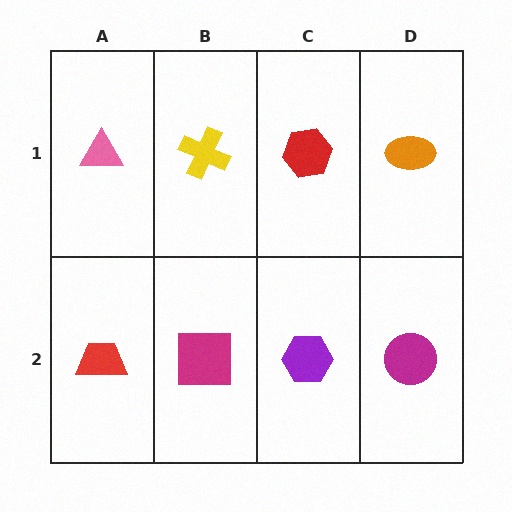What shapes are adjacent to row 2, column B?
A yellow cross (row 1, column B), a red trapezoid (row 2, column A), a purple hexagon (row 2, column C).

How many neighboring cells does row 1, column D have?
2.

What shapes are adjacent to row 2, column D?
An orange ellipse (row 1, column D), a purple hexagon (row 2, column C).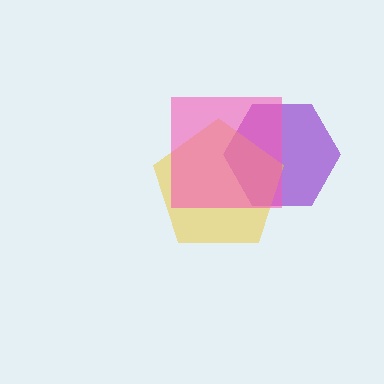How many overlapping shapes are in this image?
There are 3 overlapping shapes in the image.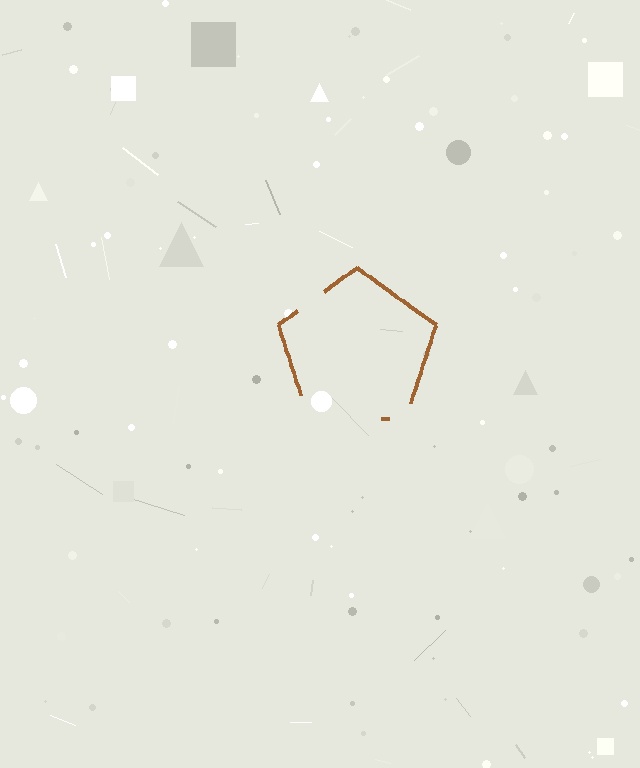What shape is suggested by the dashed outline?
The dashed outline suggests a pentagon.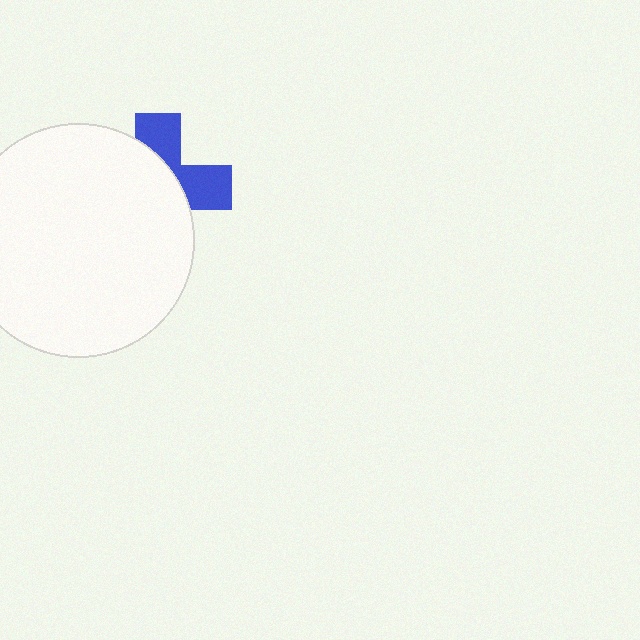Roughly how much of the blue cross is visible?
A small part of it is visible (roughly 36%).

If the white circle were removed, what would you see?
You would see the complete blue cross.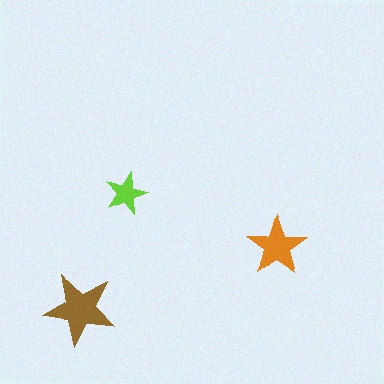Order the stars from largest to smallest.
the brown one, the orange one, the lime one.